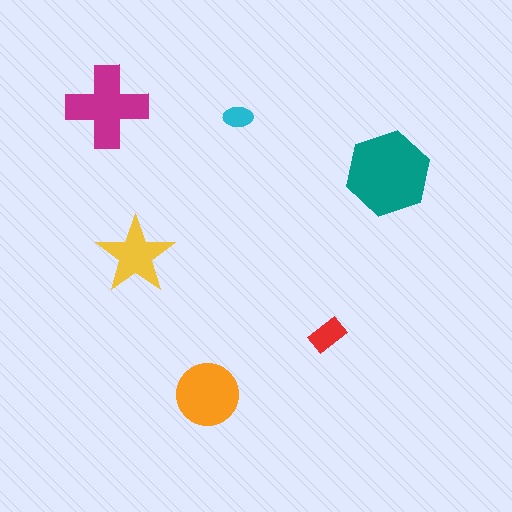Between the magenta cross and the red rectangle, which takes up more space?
The magenta cross.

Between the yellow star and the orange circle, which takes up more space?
The orange circle.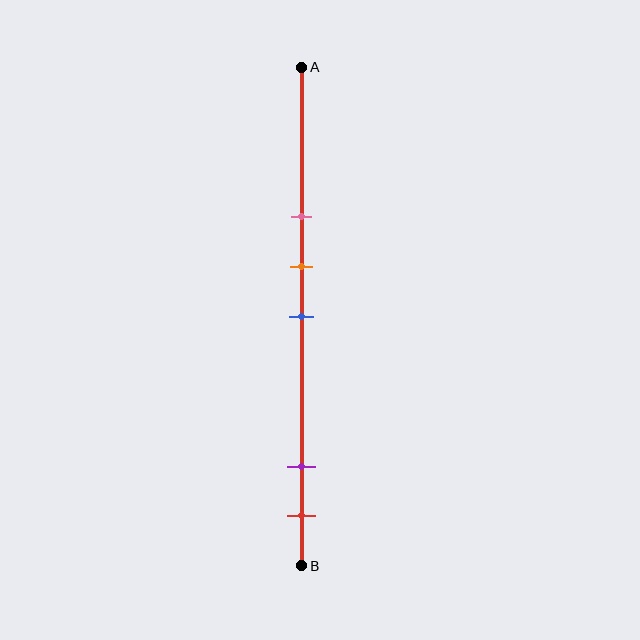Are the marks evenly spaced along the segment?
No, the marks are not evenly spaced.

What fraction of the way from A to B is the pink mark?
The pink mark is approximately 30% (0.3) of the way from A to B.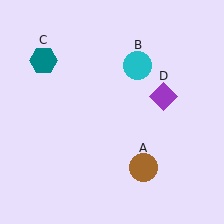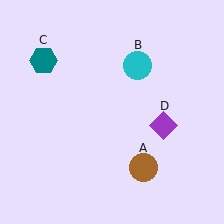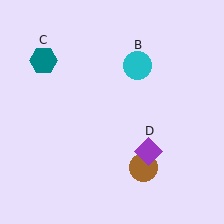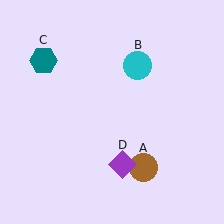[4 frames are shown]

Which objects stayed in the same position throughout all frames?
Brown circle (object A) and cyan circle (object B) and teal hexagon (object C) remained stationary.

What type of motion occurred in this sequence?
The purple diamond (object D) rotated clockwise around the center of the scene.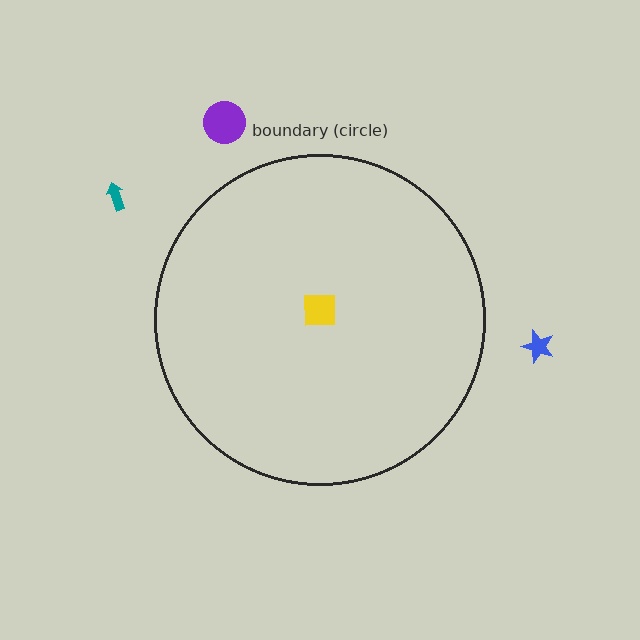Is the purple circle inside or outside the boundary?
Outside.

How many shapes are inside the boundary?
1 inside, 3 outside.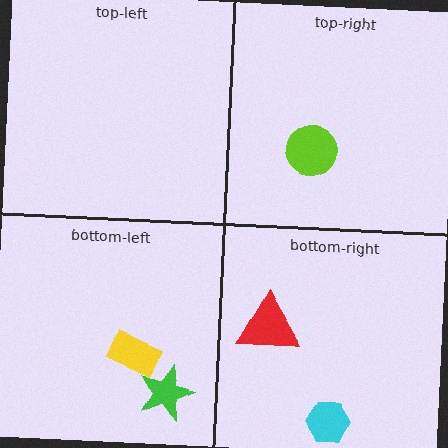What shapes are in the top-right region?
The lime circle.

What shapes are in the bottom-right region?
The cyan hexagon, the red triangle.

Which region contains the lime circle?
The top-right region.